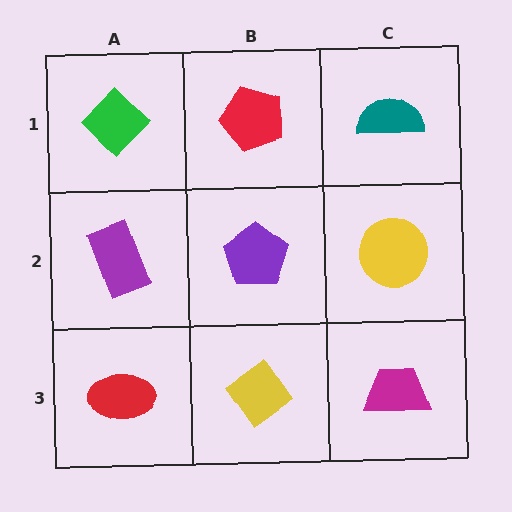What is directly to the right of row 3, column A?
A yellow diamond.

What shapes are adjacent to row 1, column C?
A yellow circle (row 2, column C), a red pentagon (row 1, column B).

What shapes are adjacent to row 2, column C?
A teal semicircle (row 1, column C), a magenta trapezoid (row 3, column C), a purple pentagon (row 2, column B).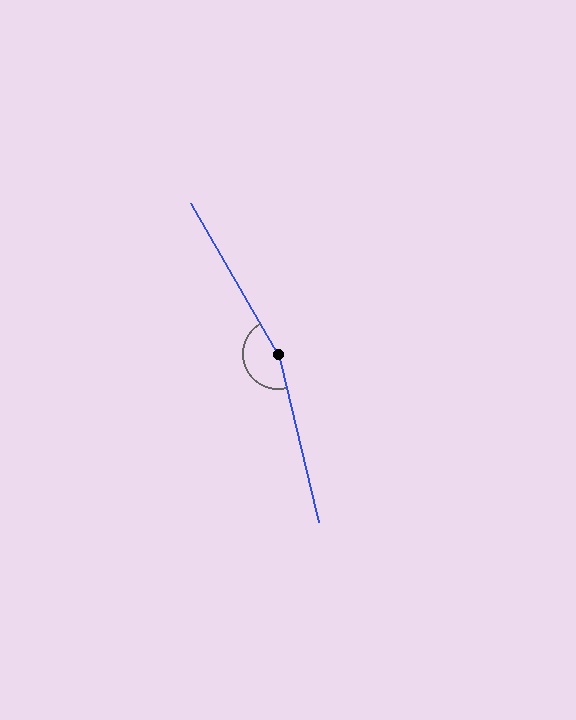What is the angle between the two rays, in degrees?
Approximately 164 degrees.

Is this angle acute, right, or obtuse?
It is obtuse.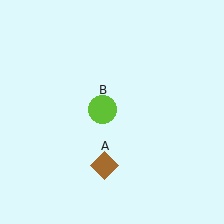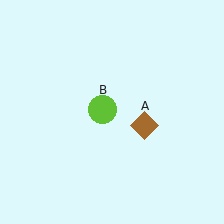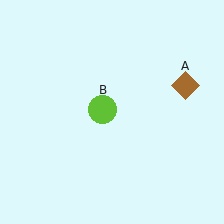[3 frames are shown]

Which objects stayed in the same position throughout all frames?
Lime circle (object B) remained stationary.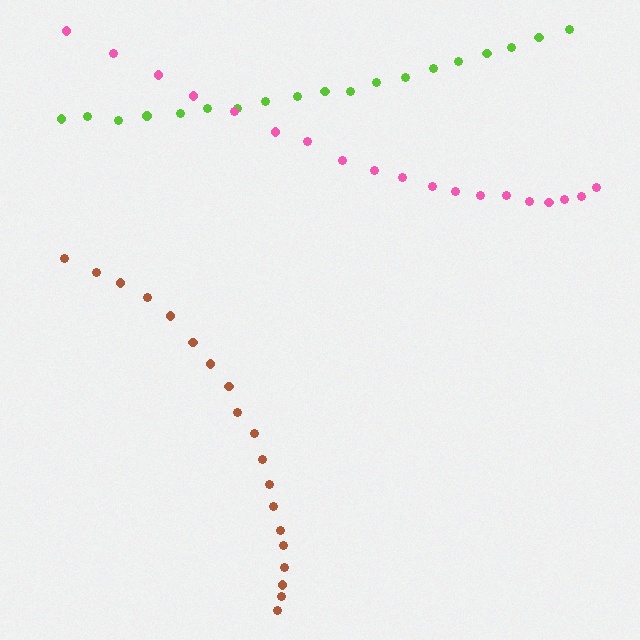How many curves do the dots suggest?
There are 3 distinct paths.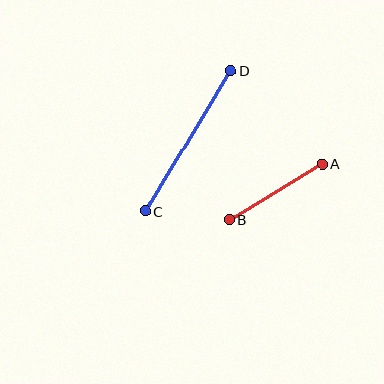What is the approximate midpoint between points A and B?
The midpoint is at approximately (276, 192) pixels.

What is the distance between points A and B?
The distance is approximately 109 pixels.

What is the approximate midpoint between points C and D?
The midpoint is at approximately (188, 141) pixels.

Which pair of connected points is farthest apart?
Points C and D are farthest apart.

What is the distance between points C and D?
The distance is approximately 165 pixels.